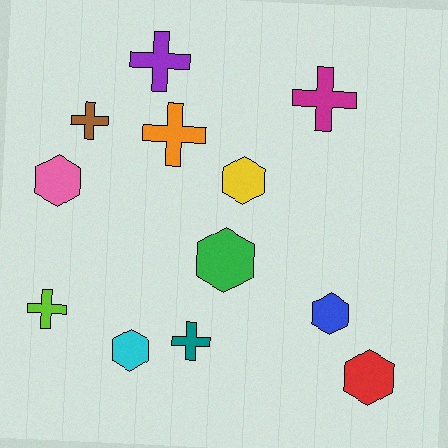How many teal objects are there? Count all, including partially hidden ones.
There is 1 teal object.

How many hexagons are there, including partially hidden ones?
There are 6 hexagons.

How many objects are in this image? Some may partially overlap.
There are 12 objects.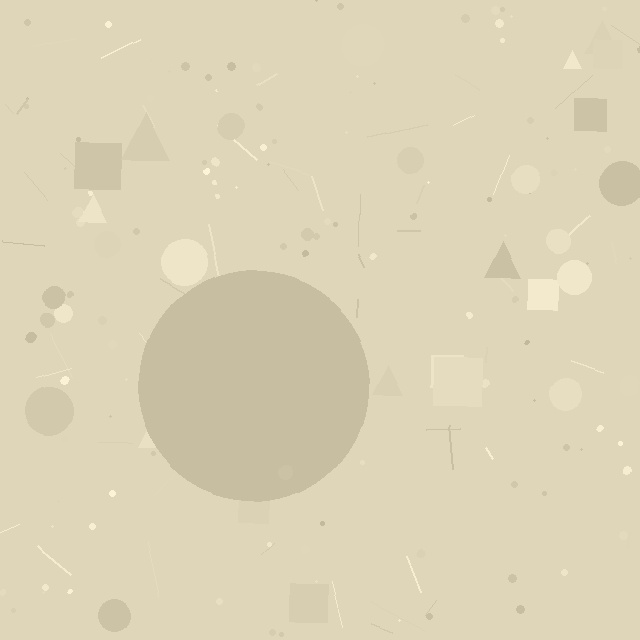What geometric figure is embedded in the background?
A circle is embedded in the background.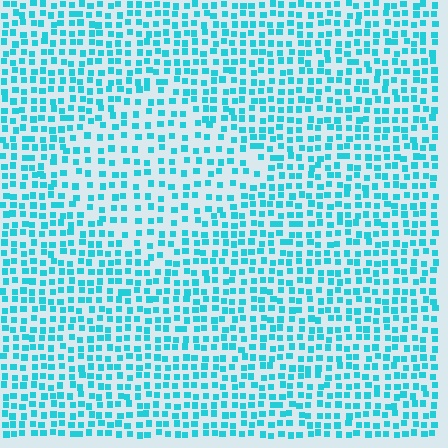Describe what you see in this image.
The image contains small cyan elements arranged at two different densities. A diamond-shaped region is visible where the elements are less densely packed than the surrounding area.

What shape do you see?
I see a diamond.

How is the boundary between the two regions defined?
The boundary is defined by a change in element density (approximately 1.6x ratio). All elements are the same color, size, and shape.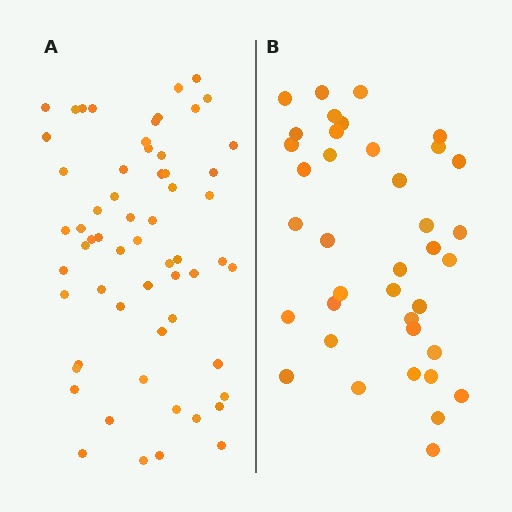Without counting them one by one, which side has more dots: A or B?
Region A (the left region) has more dots.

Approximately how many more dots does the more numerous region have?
Region A has approximately 20 more dots than region B.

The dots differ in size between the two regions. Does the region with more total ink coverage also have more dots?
No. Region B has more total ink coverage because its dots are larger, but region A actually contains more individual dots. Total area can be misleading — the number of items is what matters here.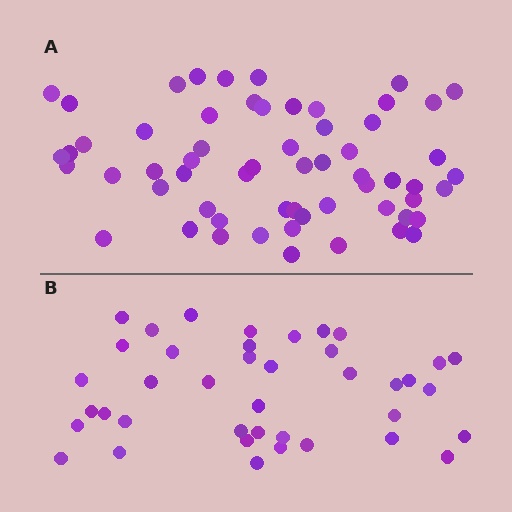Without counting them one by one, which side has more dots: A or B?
Region A (the top region) has more dots.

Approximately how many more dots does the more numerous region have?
Region A has approximately 20 more dots than region B.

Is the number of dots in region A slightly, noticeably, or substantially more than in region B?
Region A has substantially more. The ratio is roughly 1.5 to 1.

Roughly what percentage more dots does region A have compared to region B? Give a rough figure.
About 50% more.